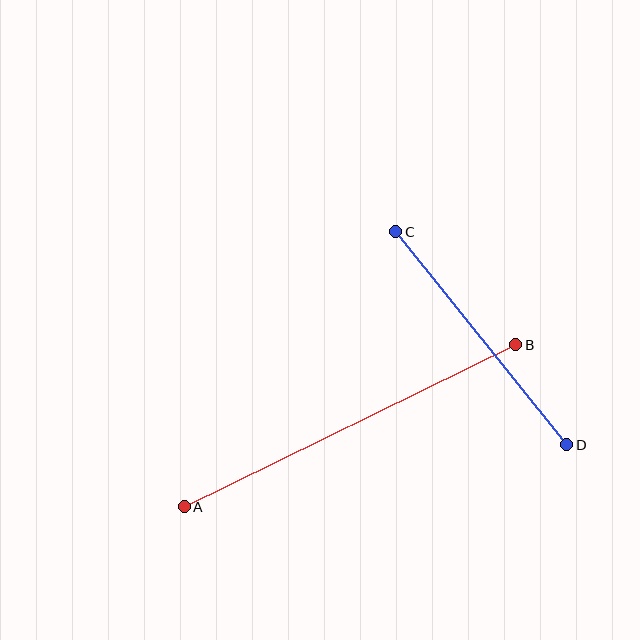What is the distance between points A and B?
The distance is approximately 369 pixels.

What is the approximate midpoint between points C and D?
The midpoint is at approximately (481, 338) pixels.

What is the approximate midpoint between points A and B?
The midpoint is at approximately (350, 426) pixels.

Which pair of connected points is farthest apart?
Points A and B are farthest apart.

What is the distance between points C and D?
The distance is approximately 273 pixels.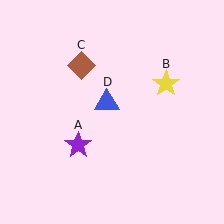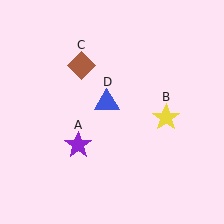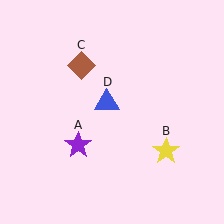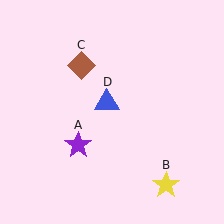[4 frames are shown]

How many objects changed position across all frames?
1 object changed position: yellow star (object B).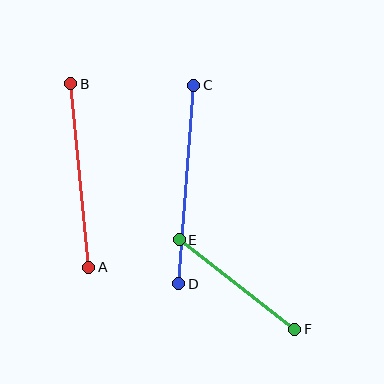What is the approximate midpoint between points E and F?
The midpoint is at approximately (237, 284) pixels.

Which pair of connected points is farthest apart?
Points C and D are farthest apart.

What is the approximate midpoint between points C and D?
The midpoint is at approximately (186, 184) pixels.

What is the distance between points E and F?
The distance is approximately 146 pixels.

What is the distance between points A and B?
The distance is approximately 184 pixels.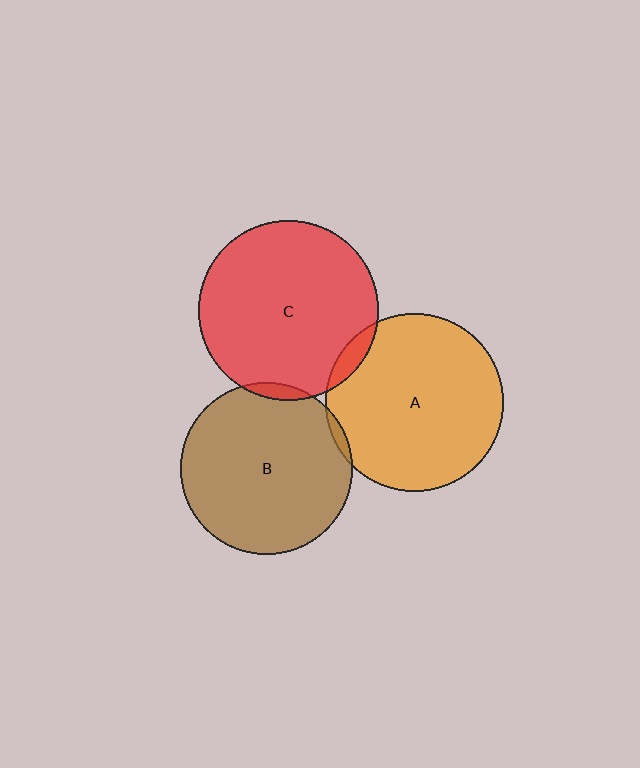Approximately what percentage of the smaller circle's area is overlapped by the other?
Approximately 5%.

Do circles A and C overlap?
Yes.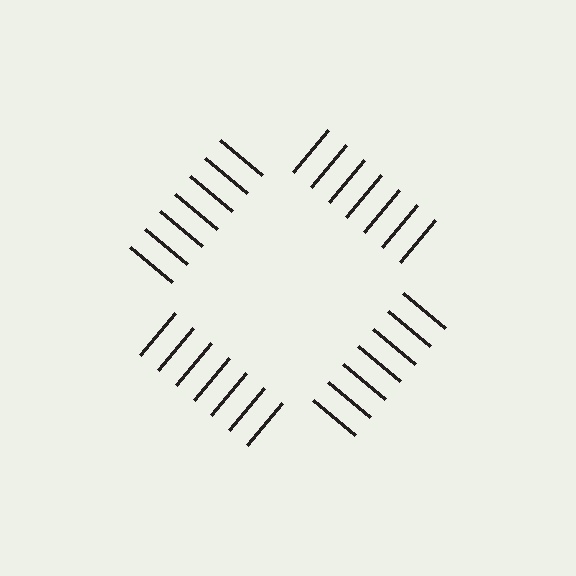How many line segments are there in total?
28 — 7 along each of the 4 edges.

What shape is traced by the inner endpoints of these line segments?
An illusory square — the line segments terminate on its edges but no continuous stroke is drawn.